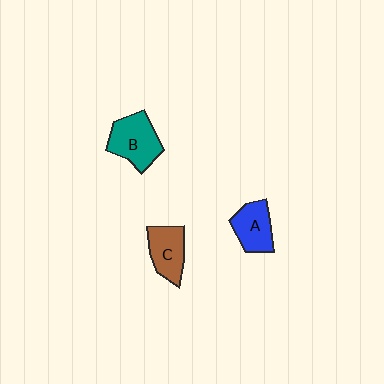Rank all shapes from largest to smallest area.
From largest to smallest: B (teal), C (brown), A (blue).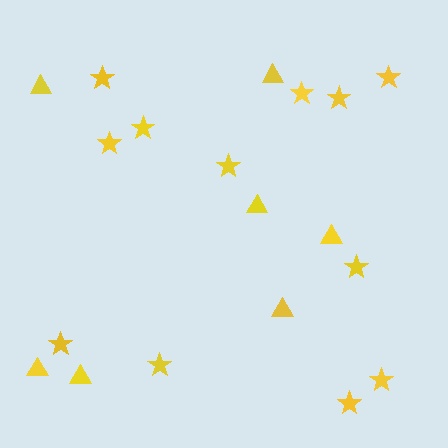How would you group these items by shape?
There are 2 groups: one group of triangles (7) and one group of stars (12).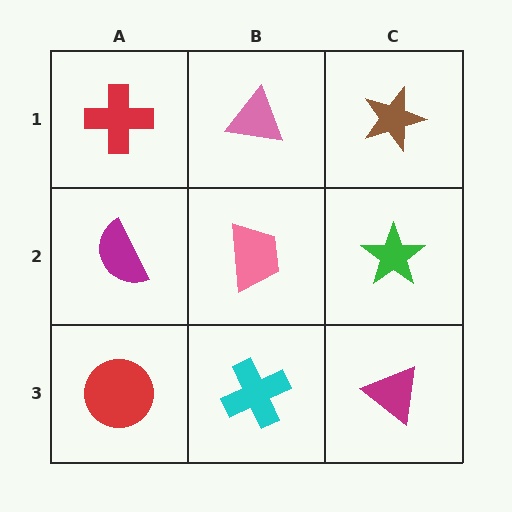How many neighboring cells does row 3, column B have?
3.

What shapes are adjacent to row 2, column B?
A pink triangle (row 1, column B), a cyan cross (row 3, column B), a magenta semicircle (row 2, column A), a green star (row 2, column C).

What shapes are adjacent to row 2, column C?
A brown star (row 1, column C), a magenta triangle (row 3, column C), a pink trapezoid (row 2, column B).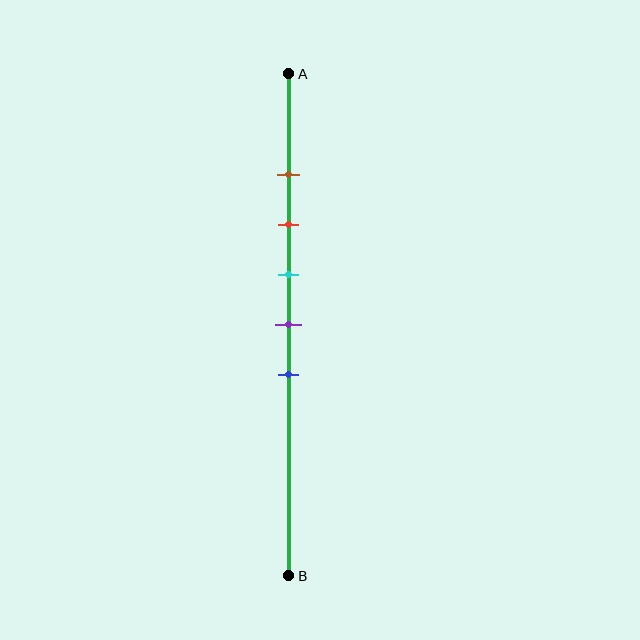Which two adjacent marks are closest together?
The brown and red marks are the closest adjacent pair.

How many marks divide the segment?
There are 5 marks dividing the segment.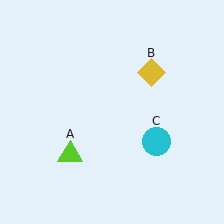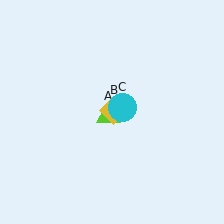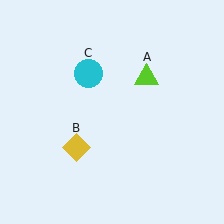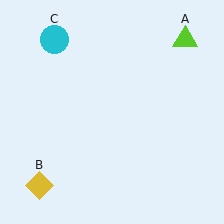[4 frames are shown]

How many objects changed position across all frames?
3 objects changed position: lime triangle (object A), yellow diamond (object B), cyan circle (object C).